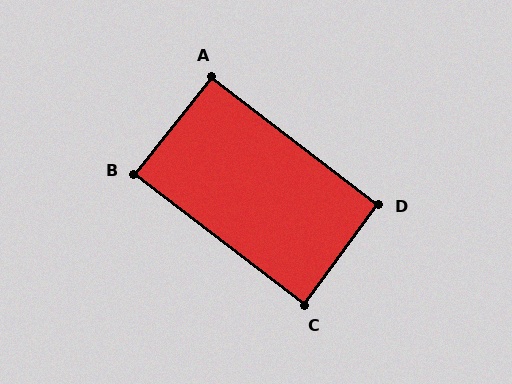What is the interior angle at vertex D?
Approximately 91 degrees (approximately right).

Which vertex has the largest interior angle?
A, at approximately 91 degrees.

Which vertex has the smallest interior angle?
C, at approximately 89 degrees.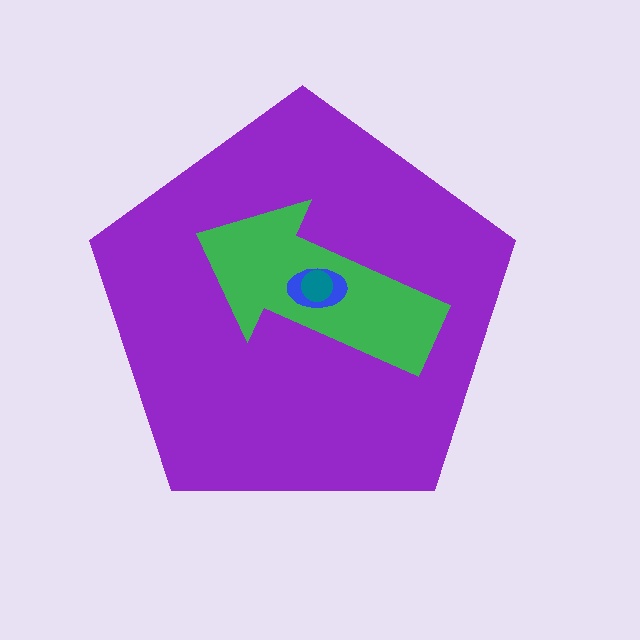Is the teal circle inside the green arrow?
Yes.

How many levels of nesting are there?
4.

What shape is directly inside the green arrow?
The blue ellipse.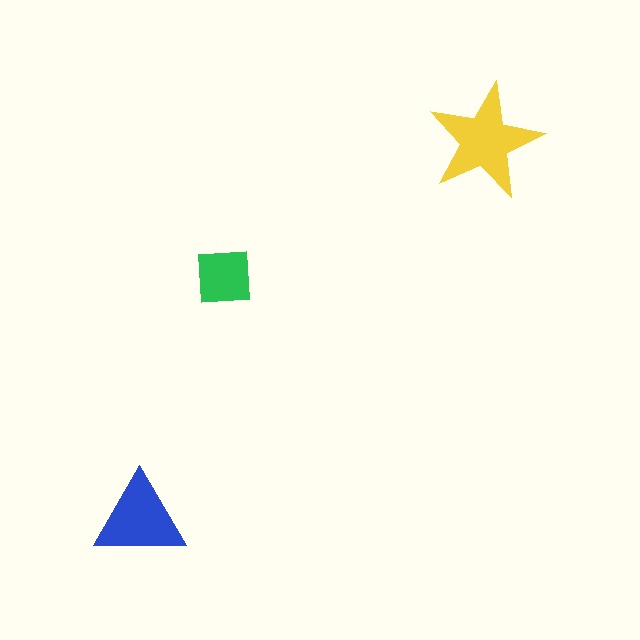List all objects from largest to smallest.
The yellow star, the blue triangle, the green square.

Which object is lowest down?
The blue triangle is bottommost.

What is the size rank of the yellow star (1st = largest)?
1st.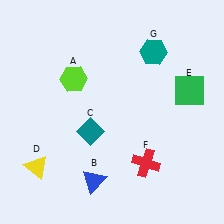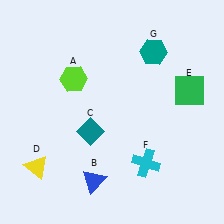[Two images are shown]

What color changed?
The cross (F) changed from red in Image 1 to cyan in Image 2.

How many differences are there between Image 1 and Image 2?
There is 1 difference between the two images.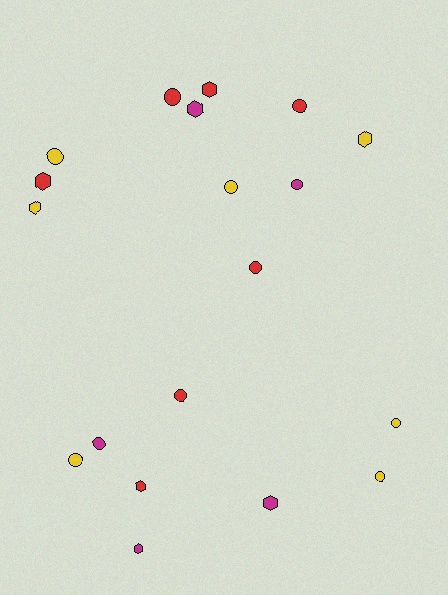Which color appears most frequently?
Red, with 7 objects.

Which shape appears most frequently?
Circle, with 11 objects.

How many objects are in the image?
There are 19 objects.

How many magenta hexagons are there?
There are 3 magenta hexagons.